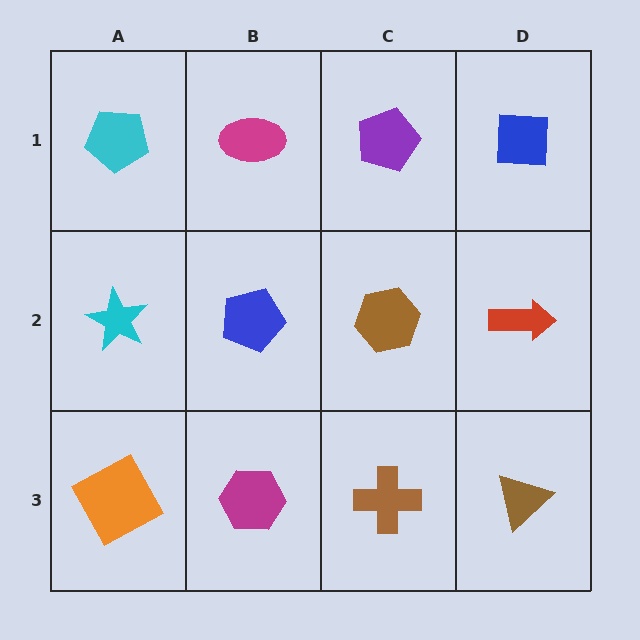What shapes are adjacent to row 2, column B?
A magenta ellipse (row 1, column B), a magenta hexagon (row 3, column B), a cyan star (row 2, column A), a brown hexagon (row 2, column C).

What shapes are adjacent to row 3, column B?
A blue pentagon (row 2, column B), an orange square (row 3, column A), a brown cross (row 3, column C).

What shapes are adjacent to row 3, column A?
A cyan star (row 2, column A), a magenta hexagon (row 3, column B).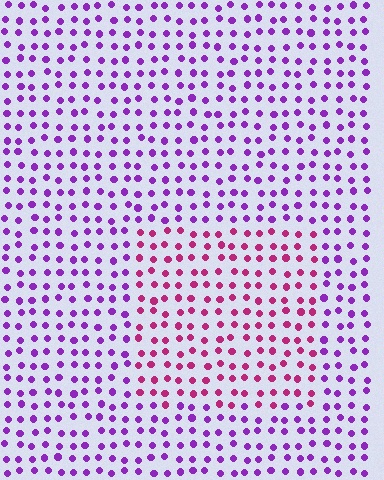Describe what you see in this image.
The image is filled with small purple elements in a uniform arrangement. A rectangle-shaped region is visible where the elements are tinted to a slightly different hue, forming a subtle color boundary.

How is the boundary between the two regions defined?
The boundary is defined purely by a slight shift in hue (about 44 degrees). Spacing, size, and orientation are identical on both sides.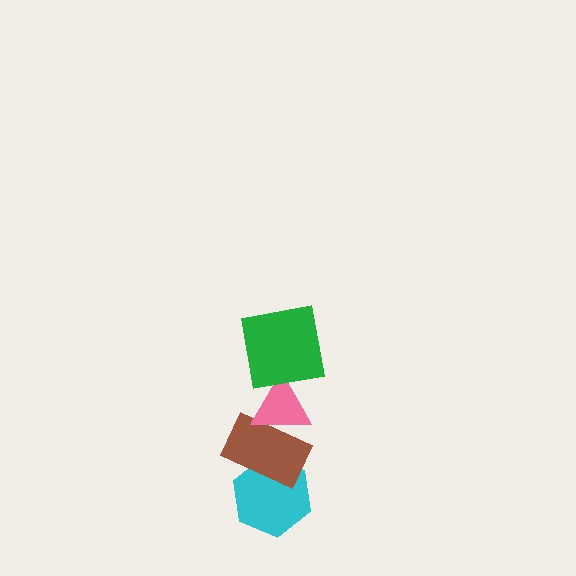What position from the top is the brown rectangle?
The brown rectangle is 3rd from the top.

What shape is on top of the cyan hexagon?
The brown rectangle is on top of the cyan hexagon.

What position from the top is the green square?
The green square is 1st from the top.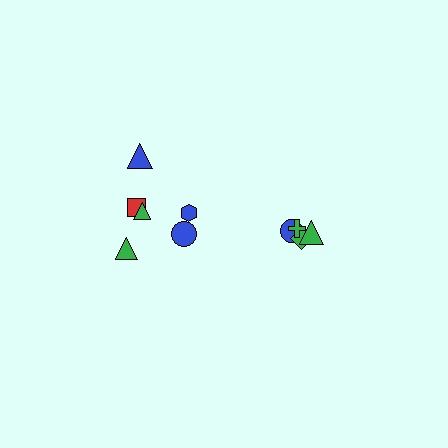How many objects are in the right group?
There are 4 objects.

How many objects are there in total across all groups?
There are 10 objects.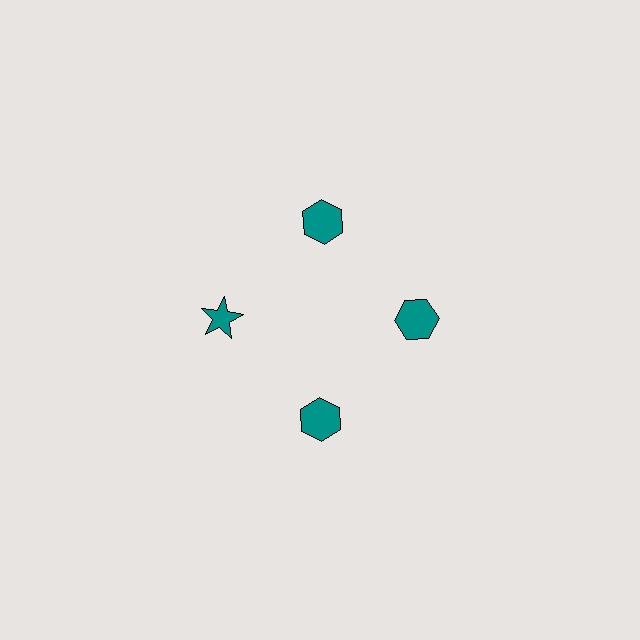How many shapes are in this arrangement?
There are 4 shapes arranged in a ring pattern.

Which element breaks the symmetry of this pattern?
The teal star at roughly the 9 o'clock position breaks the symmetry. All other shapes are teal hexagons.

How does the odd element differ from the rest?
It has a different shape: star instead of hexagon.